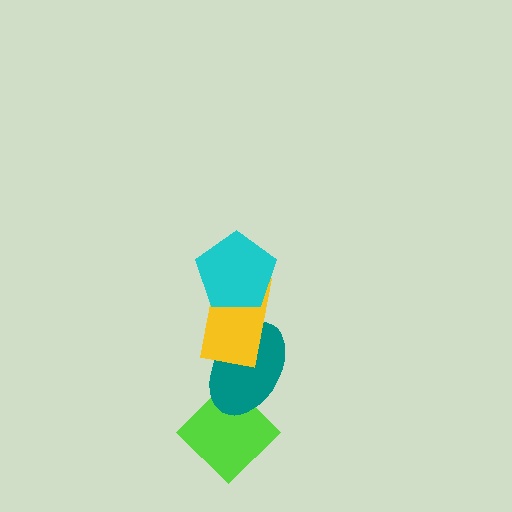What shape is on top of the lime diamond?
The teal ellipse is on top of the lime diamond.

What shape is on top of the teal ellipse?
The yellow rectangle is on top of the teal ellipse.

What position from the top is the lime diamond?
The lime diamond is 4th from the top.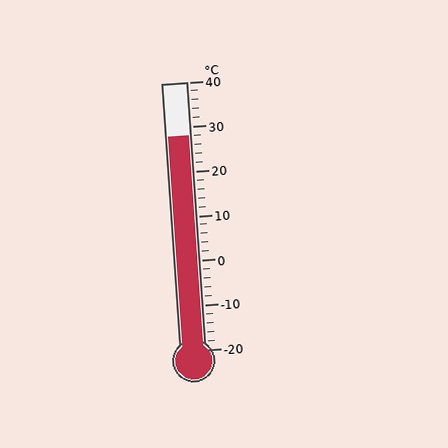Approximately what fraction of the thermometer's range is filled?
The thermometer is filled to approximately 80% of its range.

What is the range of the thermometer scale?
The thermometer scale ranges from -20°C to 40°C.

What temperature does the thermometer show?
The thermometer shows approximately 28°C.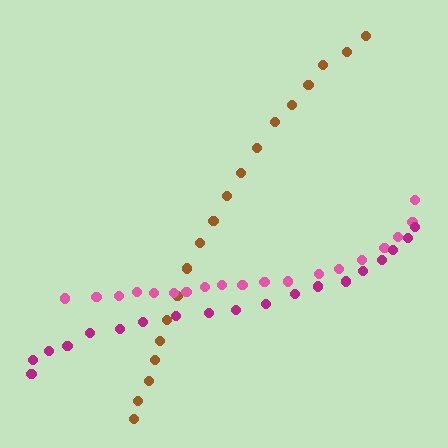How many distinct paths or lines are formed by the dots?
There are 3 distinct paths.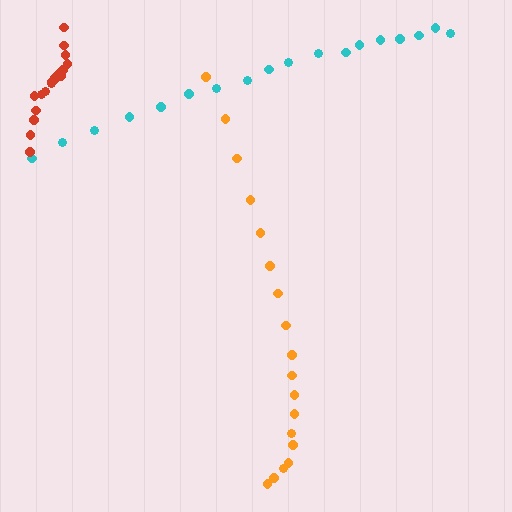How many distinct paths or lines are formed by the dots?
There are 3 distinct paths.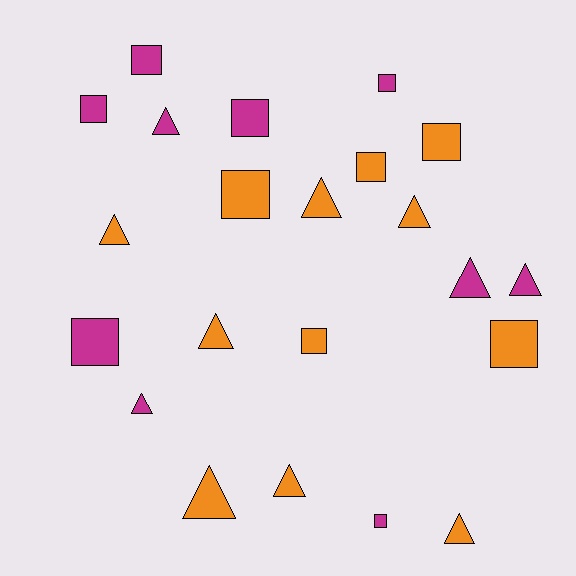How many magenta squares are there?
There are 6 magenta squares.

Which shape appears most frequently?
Triangle, with 11 objects.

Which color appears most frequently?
Orange, with 12 objects.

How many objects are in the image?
There are 22 objects.